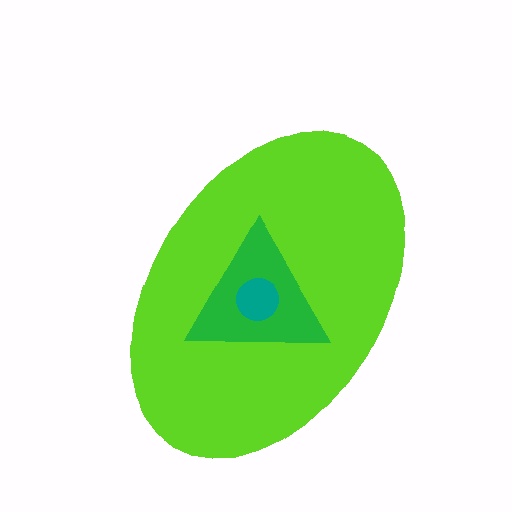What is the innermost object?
The teal circle.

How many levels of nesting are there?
3.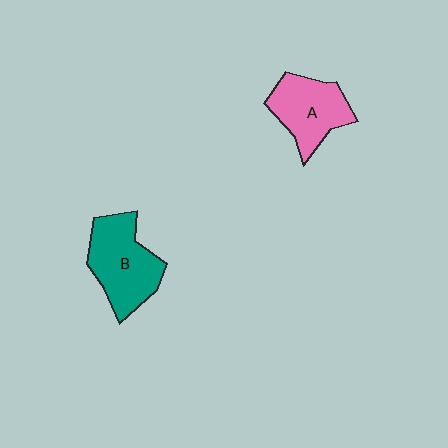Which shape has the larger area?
Shape B (teal).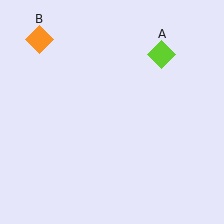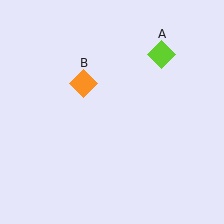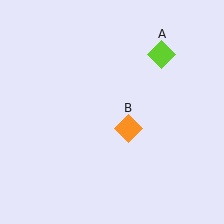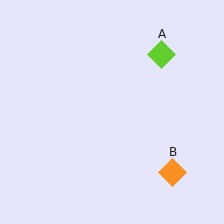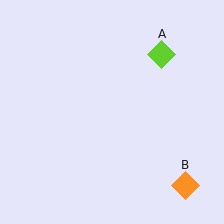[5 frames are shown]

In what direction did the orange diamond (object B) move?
The orange diamond (object B) moved down and to the right.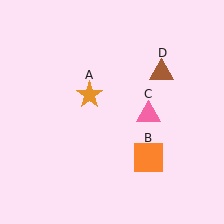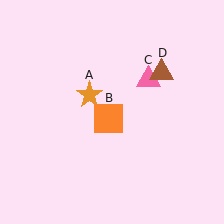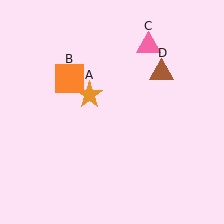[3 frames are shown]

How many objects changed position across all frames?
2 objects changed position: orange square (object B), pink triangle (object C).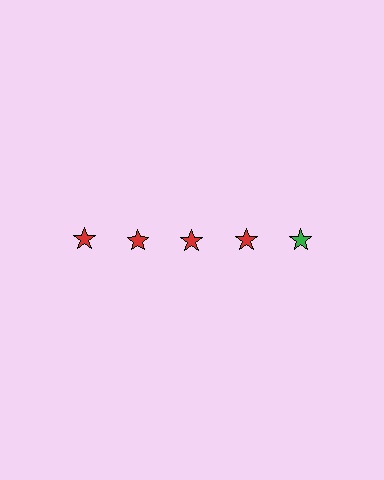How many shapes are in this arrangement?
There are 5 shapes arranged in a grid pattern.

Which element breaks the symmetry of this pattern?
The green star in the top row, rightmost column breaks the symmetry. All other shapes are red stars.